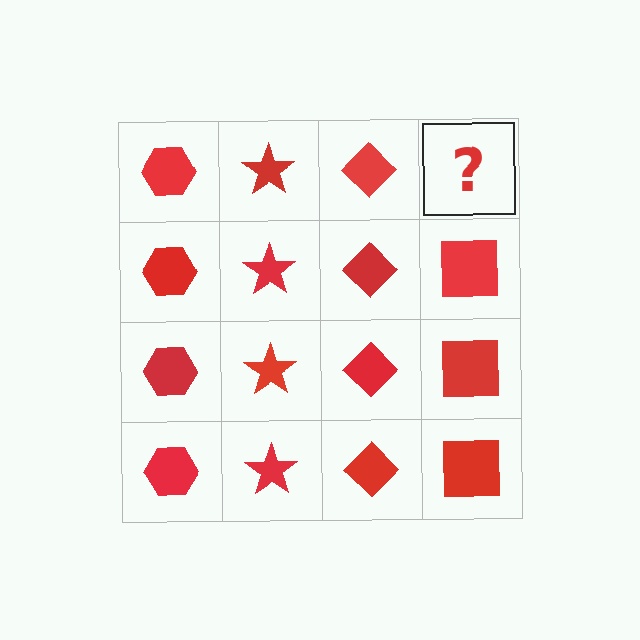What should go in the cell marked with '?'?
The missing cell should contain a red square.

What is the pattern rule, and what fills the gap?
The rule is that each column has a consistent shape. The gap should be filled with a red square.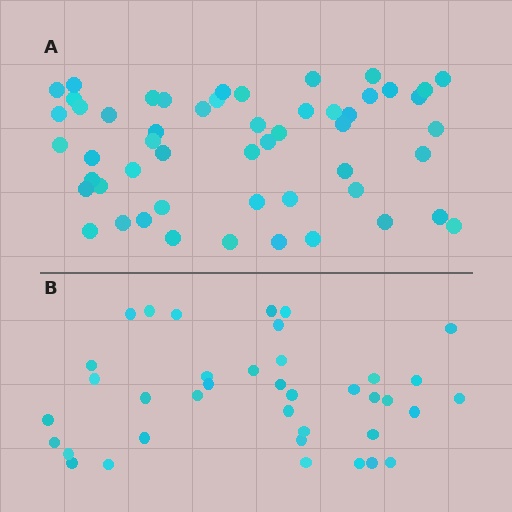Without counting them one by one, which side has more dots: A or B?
Region A (the top region) has more dots.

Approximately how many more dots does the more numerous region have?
Region A has approximately 15 more dots than region B.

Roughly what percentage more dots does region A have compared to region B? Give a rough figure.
About 40% more.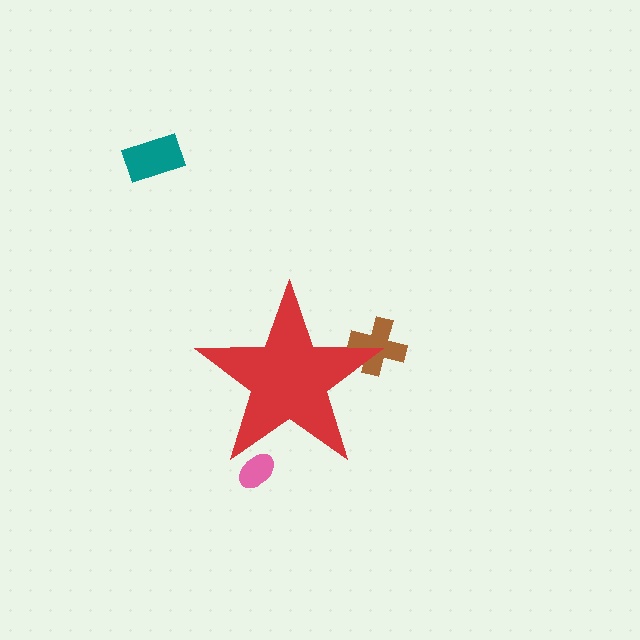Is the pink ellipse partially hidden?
Yes, the pink ellipse is partially hidden behind the red star.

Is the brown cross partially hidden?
Yes, the brown cross is partially hidden behind the red star.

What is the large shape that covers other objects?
A red star.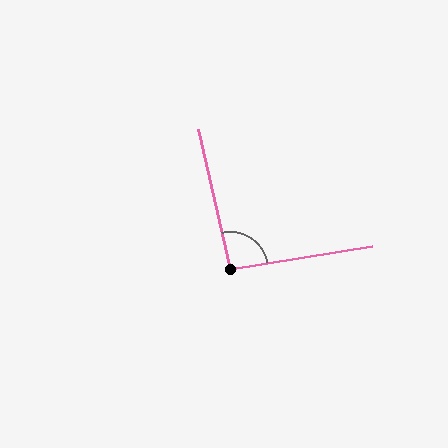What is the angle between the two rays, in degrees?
Approximately 93 degrees.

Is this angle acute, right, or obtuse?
It is approximately a right angle.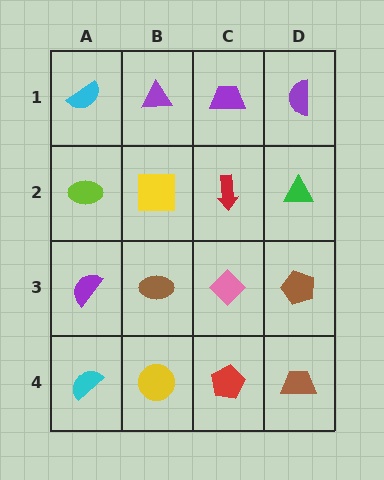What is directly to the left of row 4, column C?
A yellow circle.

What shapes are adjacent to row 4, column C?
A pink diamond (row 3, column C), a yellow circle (row 4, column B), a brown trapezoid (row 4, column D).